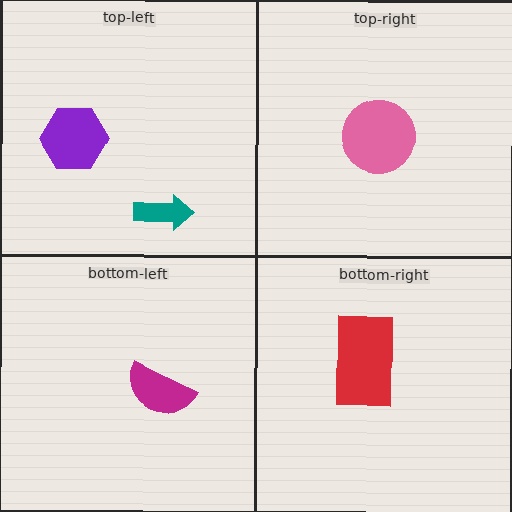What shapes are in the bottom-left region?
The magenta semicircle.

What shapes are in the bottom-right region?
The red rectangle.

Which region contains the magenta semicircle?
The bottom-left region.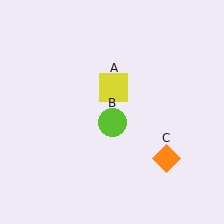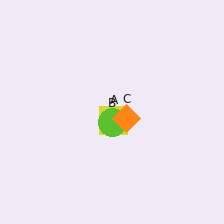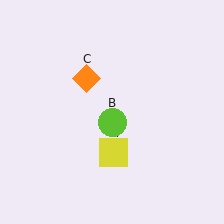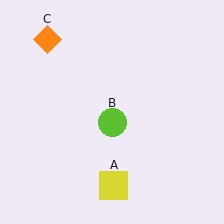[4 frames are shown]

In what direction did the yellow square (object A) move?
The yellow square (object A) moved down.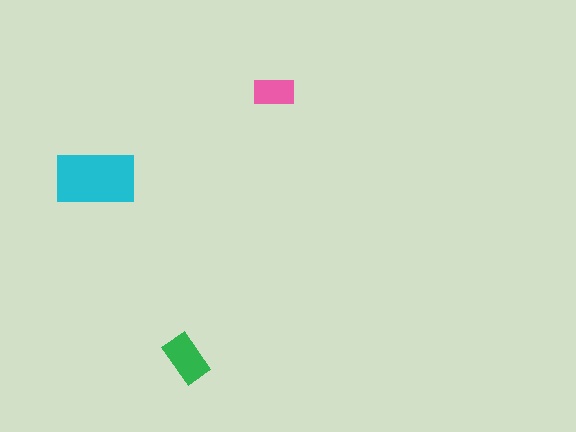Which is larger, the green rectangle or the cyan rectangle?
The cyan one.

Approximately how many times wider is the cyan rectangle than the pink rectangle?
About 2 times wider.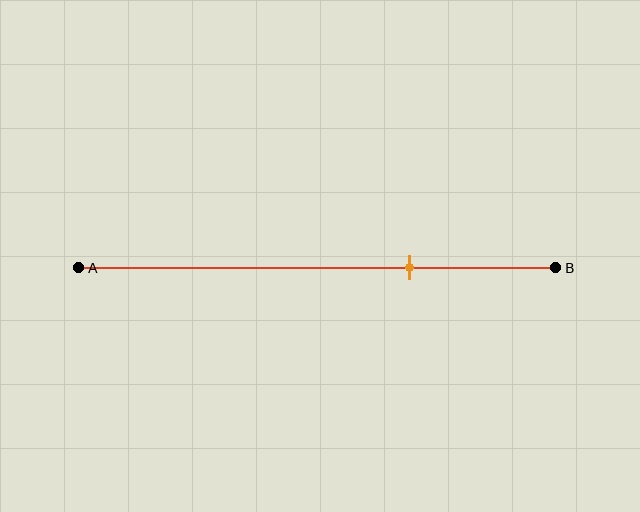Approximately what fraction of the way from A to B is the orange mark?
The orange mark is approximately 70% of the way from A to B.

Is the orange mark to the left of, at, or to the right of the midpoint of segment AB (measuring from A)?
The orange mark is to the right of the midpoint of segment AB.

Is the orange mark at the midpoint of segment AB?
No, the mark is at about 70% from A, not at the 50% midpoint.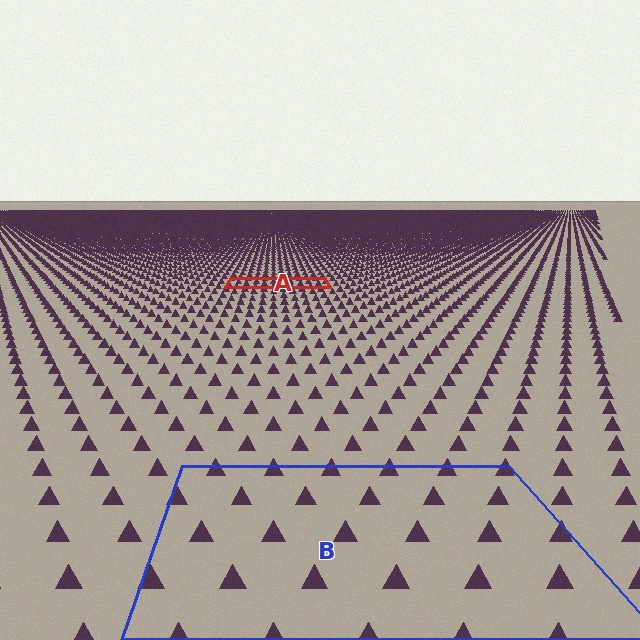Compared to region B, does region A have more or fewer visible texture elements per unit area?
Region A has more texture elements per unit area — they are packed more densely because it is farther away.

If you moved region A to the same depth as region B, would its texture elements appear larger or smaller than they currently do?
They would appear larger. At a closer depth, the same texture elements are projected at a bigger on-screen size.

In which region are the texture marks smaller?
The texture marks are smaller in region A, because it is farther away.